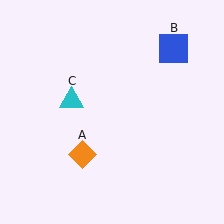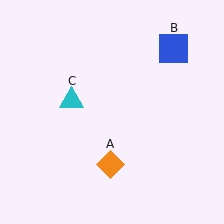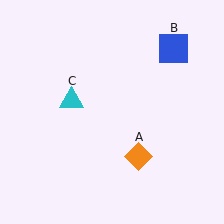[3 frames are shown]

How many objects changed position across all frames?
1 object changed position: orange diamond (object A).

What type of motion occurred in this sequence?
The orange diamond (object A) rotated counterclockwise around the center of the scene.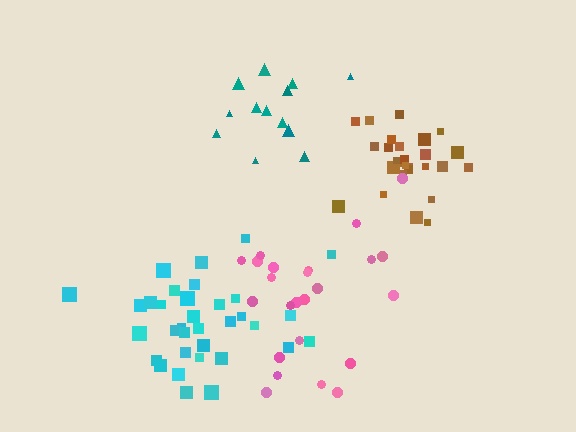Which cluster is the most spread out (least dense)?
Pink.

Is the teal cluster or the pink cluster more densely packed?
Teal.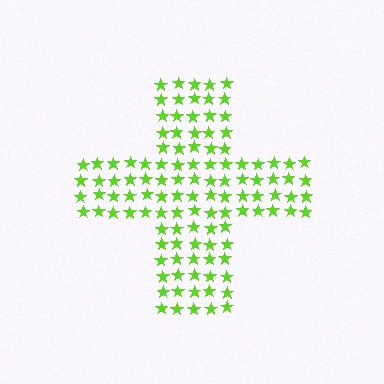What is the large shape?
The large shape is a cross.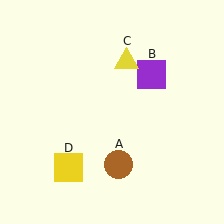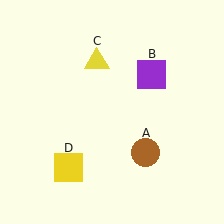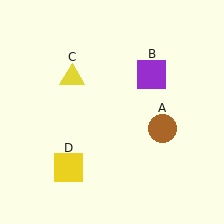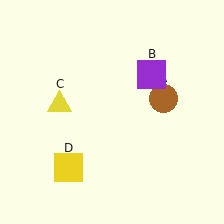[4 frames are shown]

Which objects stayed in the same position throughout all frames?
Purple square (object B) and yellow square (object D) remained stationary.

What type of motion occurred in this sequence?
The brown circle (object A), yellow triangle (object C) rotated counterclockwise around the center of the scene.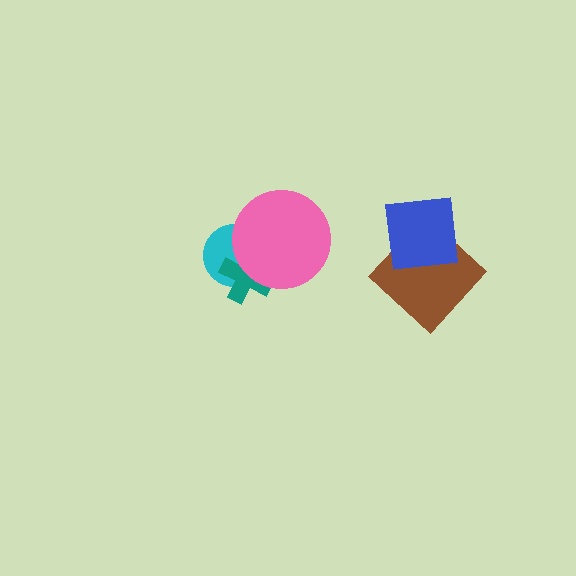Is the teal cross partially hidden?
Yes, it is partially covered by another shape.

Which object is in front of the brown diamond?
The blue square is in front of the brown diamond.